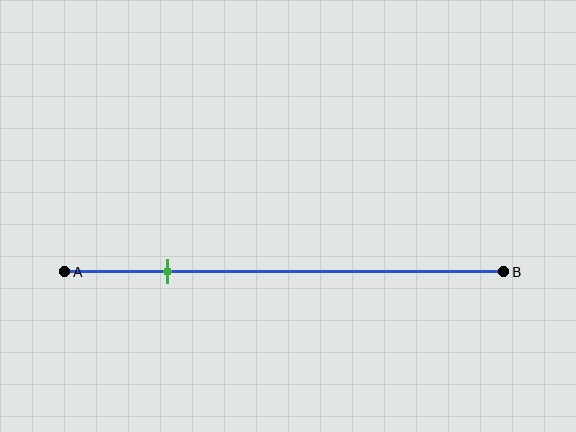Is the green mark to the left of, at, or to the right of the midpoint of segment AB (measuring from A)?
The green mark is to the left of the midpoint of segment AB.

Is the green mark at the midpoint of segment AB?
No, the mark is at about 25% from A, not at the 50% midpoint.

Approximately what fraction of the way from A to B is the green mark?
The green mark is approximately 25% of the way from A to B.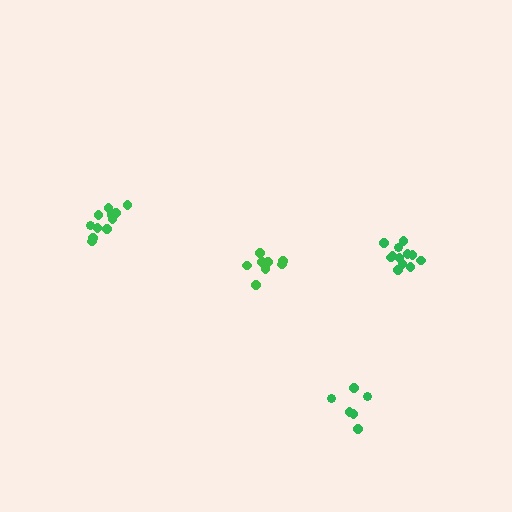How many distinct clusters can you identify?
There are 4 distinct clusters.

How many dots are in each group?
Group 1: 6 dots, Group 2: 11 dots, Group 3: 8 dots, Group 4: 12 dots (37 total).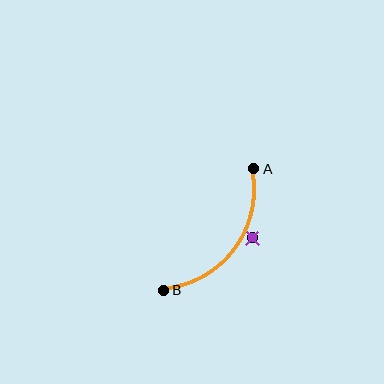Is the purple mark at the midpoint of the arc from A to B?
No — the purple mark does not lie on the arc at all. It sits slightly outside the curve.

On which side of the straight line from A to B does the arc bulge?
The arc bulges below and to the right of the straight line connecting A and B.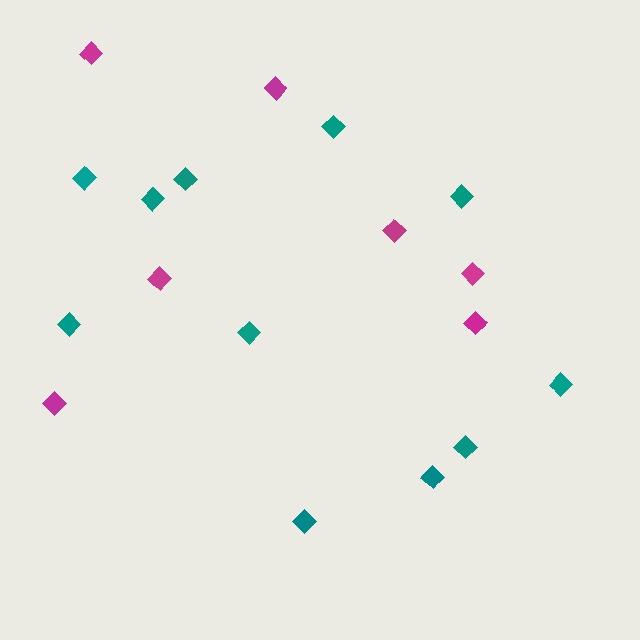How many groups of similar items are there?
There are 2 groups: one group of teal diamonds (11) and one group of magenta diamonds (7).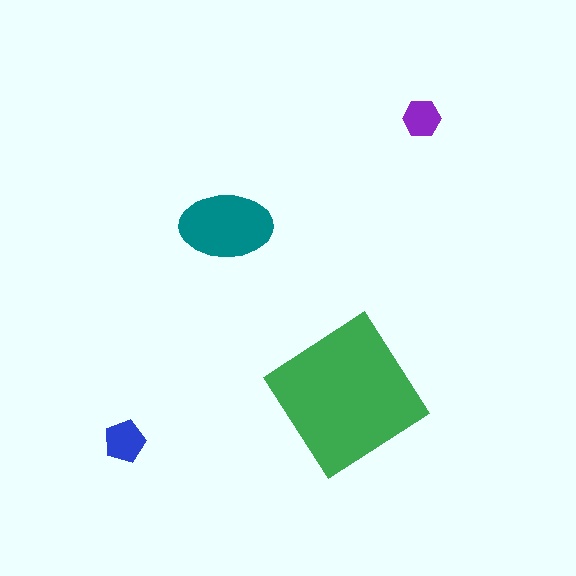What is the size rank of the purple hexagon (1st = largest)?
4th.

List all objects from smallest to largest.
The purple hexagon, the blue pentagon, the teal ellipse, the green diamond.